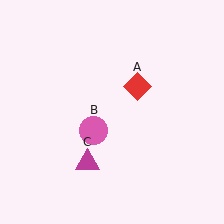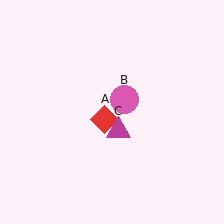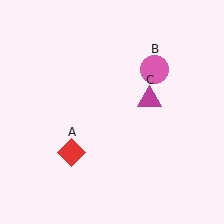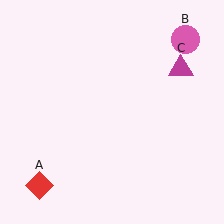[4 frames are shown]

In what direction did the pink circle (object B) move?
The pink circle (object B) moved up and to the right.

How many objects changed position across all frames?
3 objects changed position: red diamond (object A), pink circle (object B), magenta triangle (object C).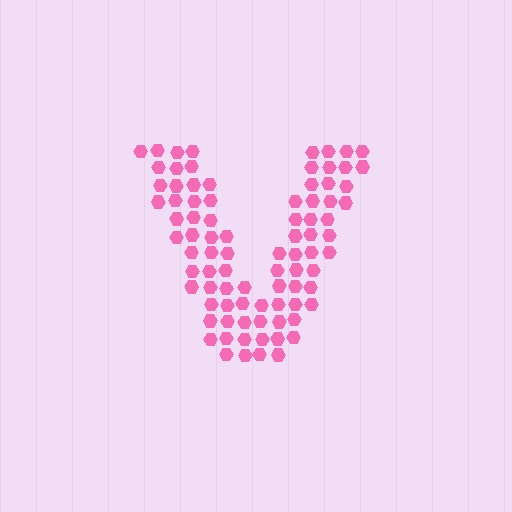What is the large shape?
The large shape is the letter V.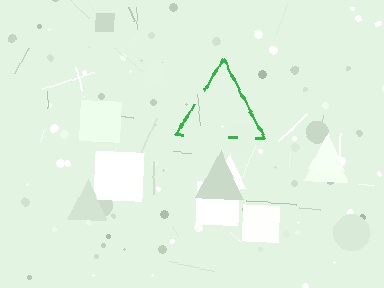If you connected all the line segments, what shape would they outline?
They would outline a triangle.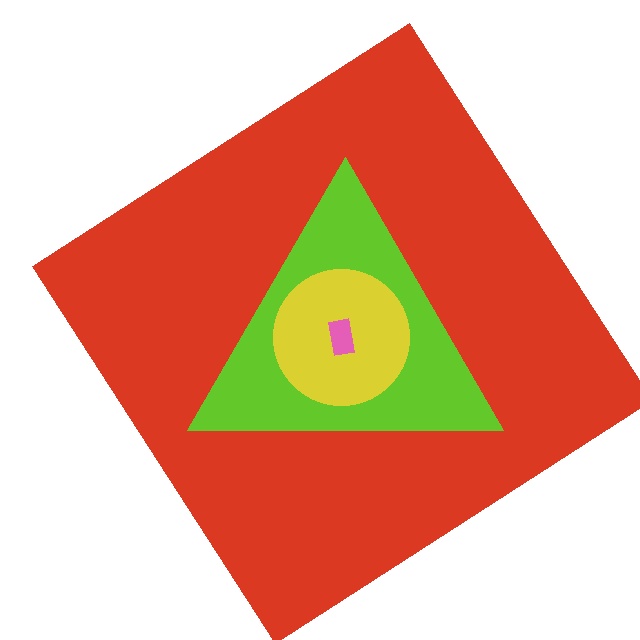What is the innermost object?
The pink rectangle.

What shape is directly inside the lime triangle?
The yellow circle.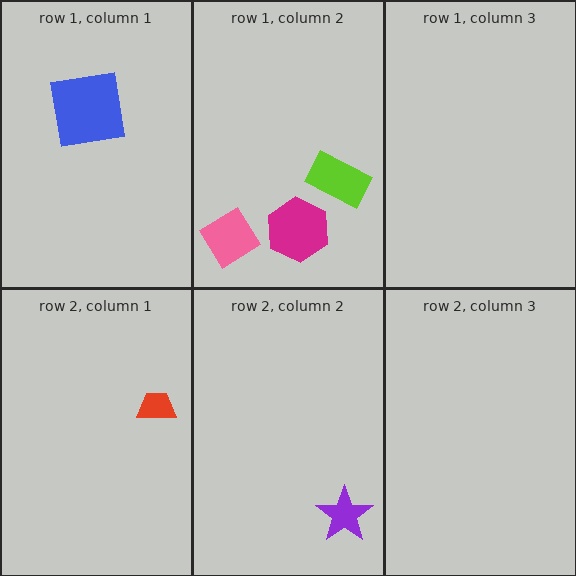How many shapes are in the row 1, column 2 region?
3.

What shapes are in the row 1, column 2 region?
The pink diamond, the magenta hexagon, the lime rectangle.